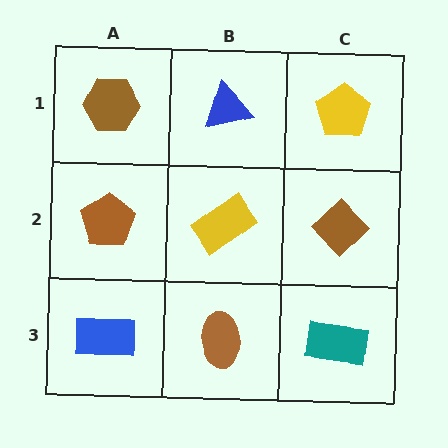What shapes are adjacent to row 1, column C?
A brown diamond (row 2, column C), a blue triangle (row 1, column B).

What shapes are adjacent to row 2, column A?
A brown hexagon (row 1, column A), a blue rectangle (row 3, column A), a yellow rectangle (row 2, column B).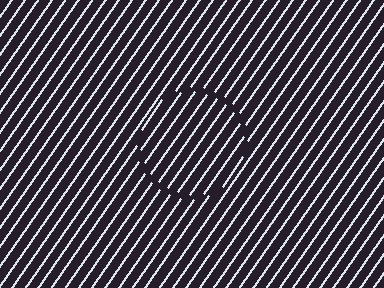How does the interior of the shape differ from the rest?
The interior of the shape contains the same grating, shifted by half a period — the contour is defined by the phase discontinuity where line-ends from the inner and outer gratings abut.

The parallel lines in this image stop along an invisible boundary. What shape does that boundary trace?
An illusory circle. The interior of the shape contains the same grating, shifted by half a period — the contour is defined by the phase discontinuity where line-ends from the inner and outer gratings abut.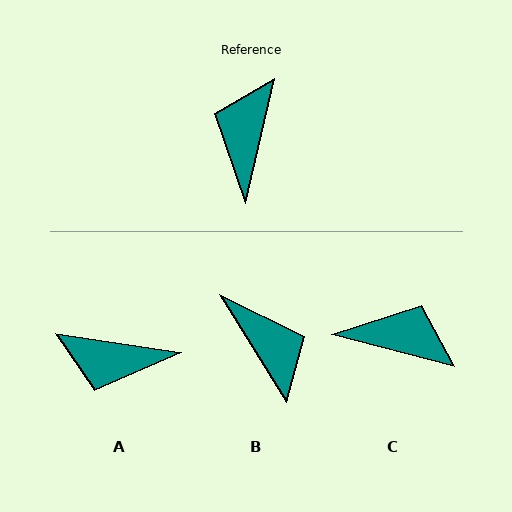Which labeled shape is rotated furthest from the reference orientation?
B, about 135 degrees away.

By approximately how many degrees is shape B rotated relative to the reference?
Approximately 135 degrees clockwise.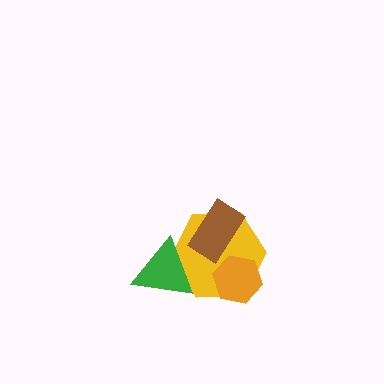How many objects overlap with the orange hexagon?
1 object overlaps with the orange hexagon.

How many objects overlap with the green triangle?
1 object overlaps with the green triangle.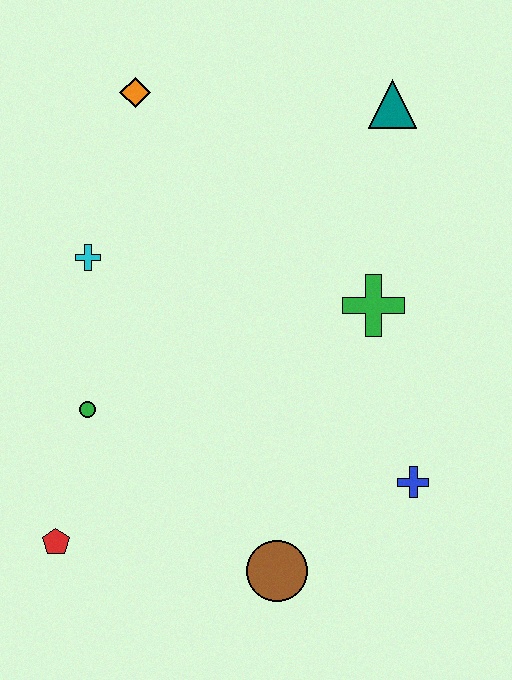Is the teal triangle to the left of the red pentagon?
No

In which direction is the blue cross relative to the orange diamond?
The blue cross is below the orange diamond.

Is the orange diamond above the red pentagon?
Yes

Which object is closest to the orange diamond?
The cyan cross is closest to the orange diamond.